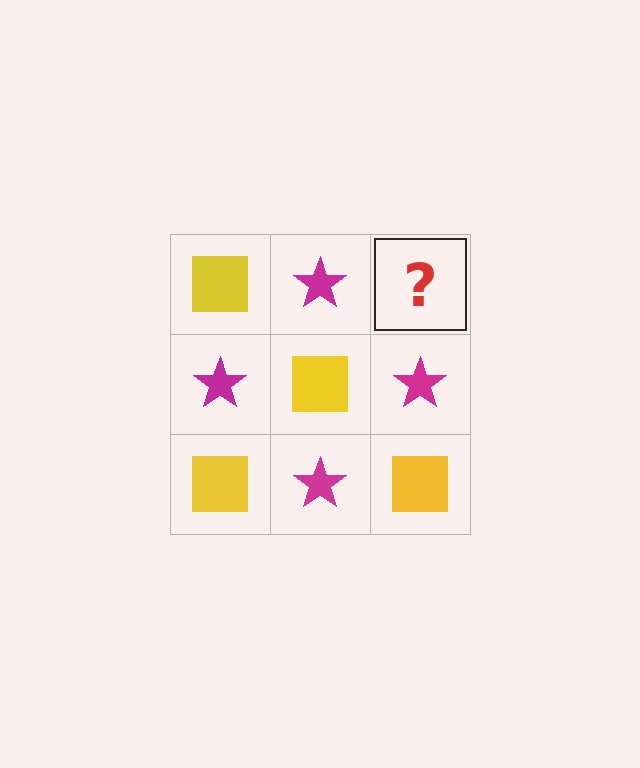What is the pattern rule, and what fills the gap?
The rule is that it alternates yellow square and magenta star in a checkerboard pattern. The gap should be filled with a yellow square.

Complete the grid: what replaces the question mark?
The question mark should be replaced with a yellow square.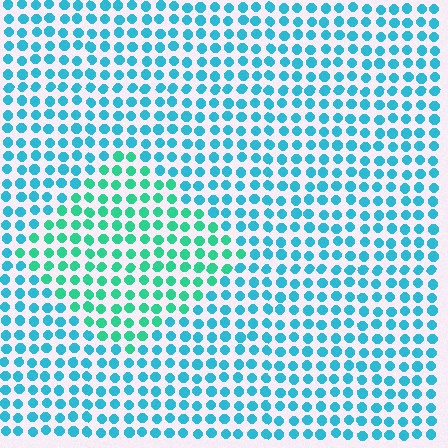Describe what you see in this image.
The image is filled with small cyan elements in a uniform arrangement. A diamond-shaped region is visible where the elements are tinted to a slightly different hue, forming a subtle color boundary.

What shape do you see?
I see a diamond.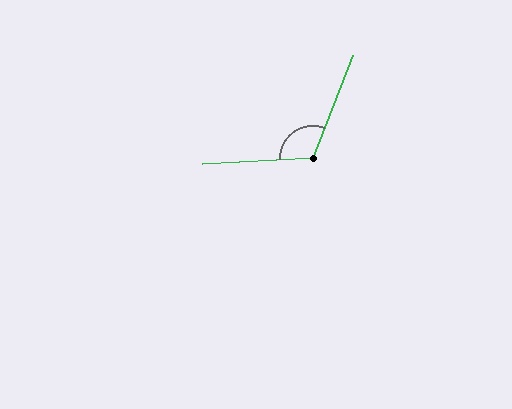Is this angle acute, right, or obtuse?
It is obtuse.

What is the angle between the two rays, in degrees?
Approximately 115 degrees.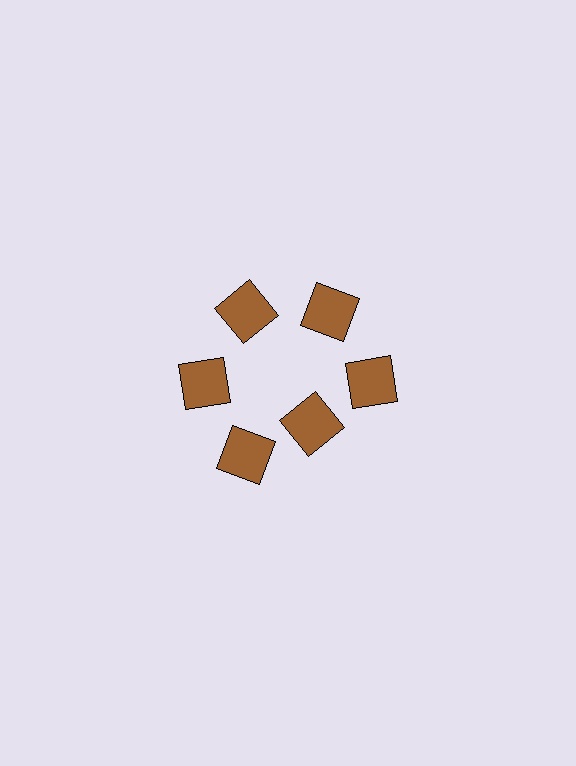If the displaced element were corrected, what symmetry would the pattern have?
It would have 6-fold rotational symmetry — the pattern would map onto itself every 60 degrees.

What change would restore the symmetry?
The symmetry would be restored by moving it outward, back onto the ring so that all 6 squares sit at equal angles and equal distance from the center.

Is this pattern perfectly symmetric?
No. The 6 brown squares are arranged in a ring, but one element near the 5 o'clock position is pulled inward toward the center, breaking the 6-fold rotational symmetry.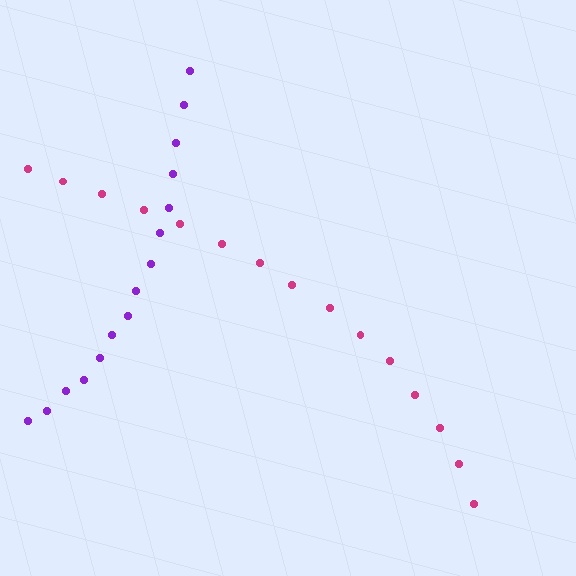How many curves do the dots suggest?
There are 2 distinct paths.